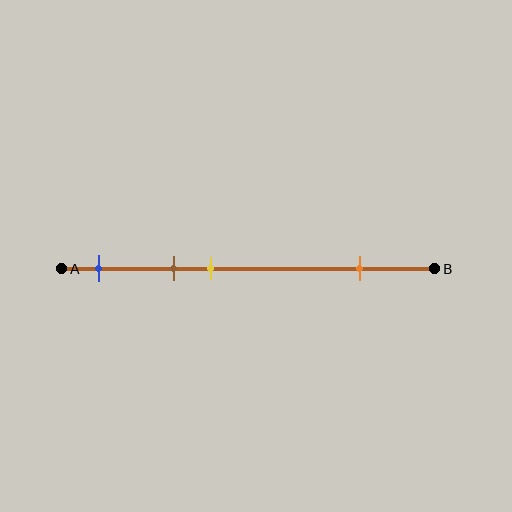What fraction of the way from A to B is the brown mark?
The brown mark is approximately 30% (0.3) of the way from A to B.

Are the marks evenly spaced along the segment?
No, the marks are not evenly spaced.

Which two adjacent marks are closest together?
The brown and yellow marks are the closest adjacent pair.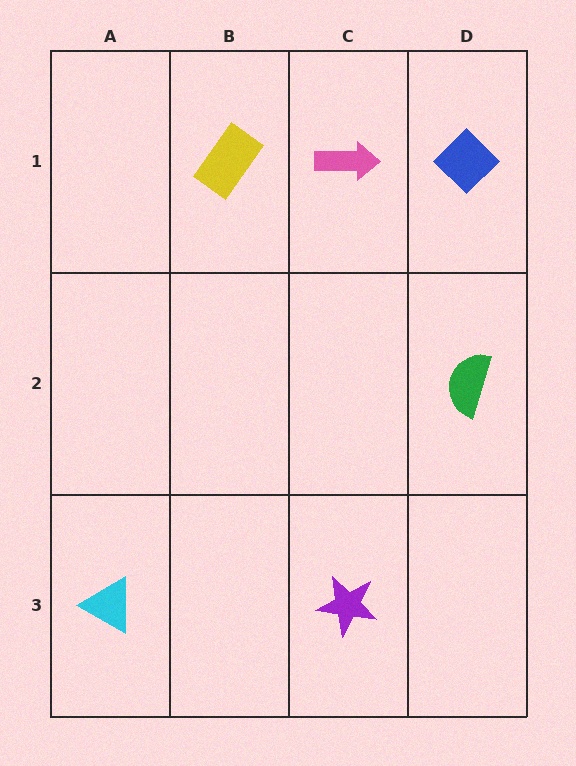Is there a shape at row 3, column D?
No, that cell is empty.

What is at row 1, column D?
A blue diamond.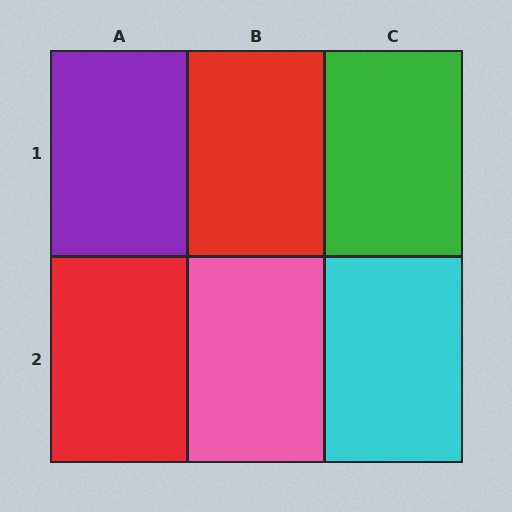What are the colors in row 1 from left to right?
Purple, red, green.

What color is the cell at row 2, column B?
Pink.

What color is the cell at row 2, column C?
Cyan.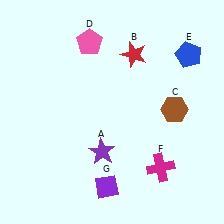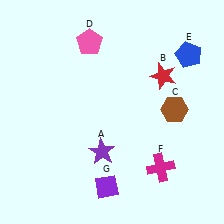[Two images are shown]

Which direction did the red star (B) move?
The red star (B) moved right.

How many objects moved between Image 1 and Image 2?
1 object moved between the two images.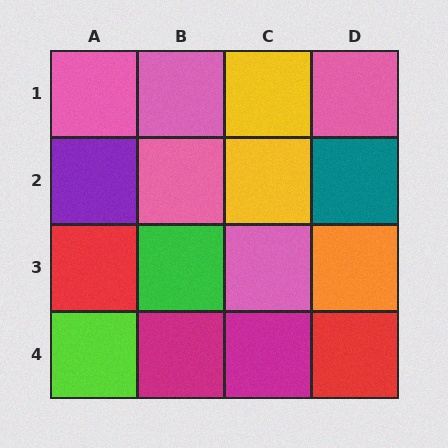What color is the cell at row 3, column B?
Green.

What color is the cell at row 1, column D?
Pink.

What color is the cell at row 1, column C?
Yellow.